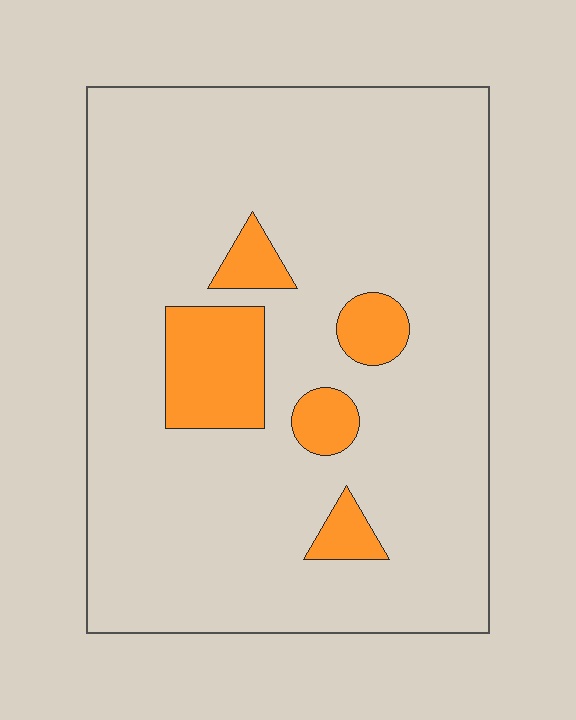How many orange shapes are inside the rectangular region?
5.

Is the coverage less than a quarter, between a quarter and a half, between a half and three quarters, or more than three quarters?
Less than a quarter.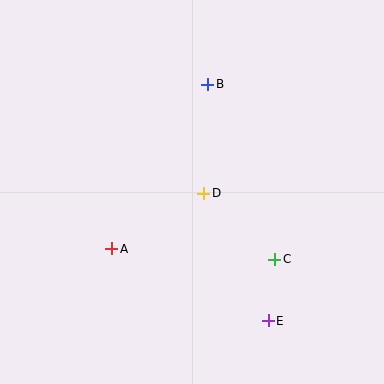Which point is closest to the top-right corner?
Point B is closest to the top-right corner.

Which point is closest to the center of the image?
Point D at (204, 193) is closest to the center.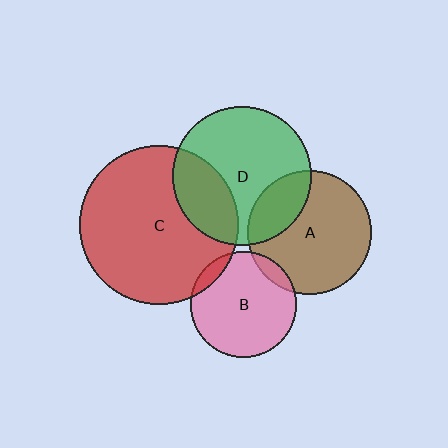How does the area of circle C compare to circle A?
Approximately 1.6 times.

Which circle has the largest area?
Circle C (red).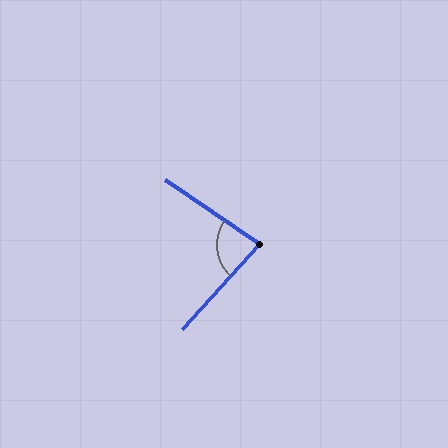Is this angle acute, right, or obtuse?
It is acute.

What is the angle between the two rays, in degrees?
Approximately 82 degrees.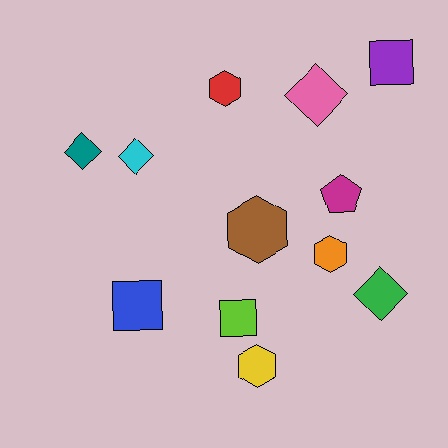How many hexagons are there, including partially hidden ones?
There are 4 hexagons.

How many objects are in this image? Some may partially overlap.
There are 12 objects.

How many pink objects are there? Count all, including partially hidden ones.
There is 1 pink object.